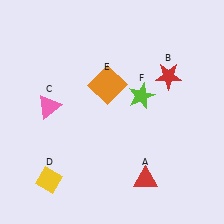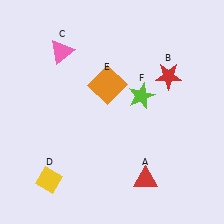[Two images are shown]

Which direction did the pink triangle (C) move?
The pink triangle (C) moved up.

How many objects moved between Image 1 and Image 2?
1 object moved between the two images.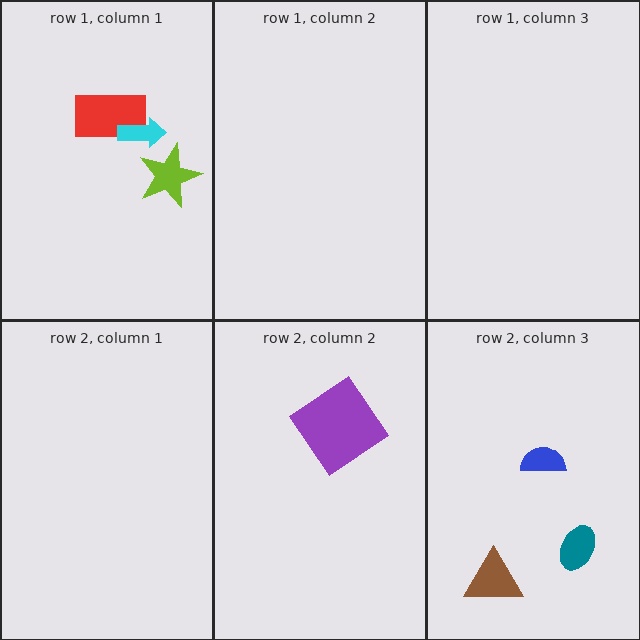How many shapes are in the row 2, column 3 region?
3.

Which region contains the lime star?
The row 1, column 1 region.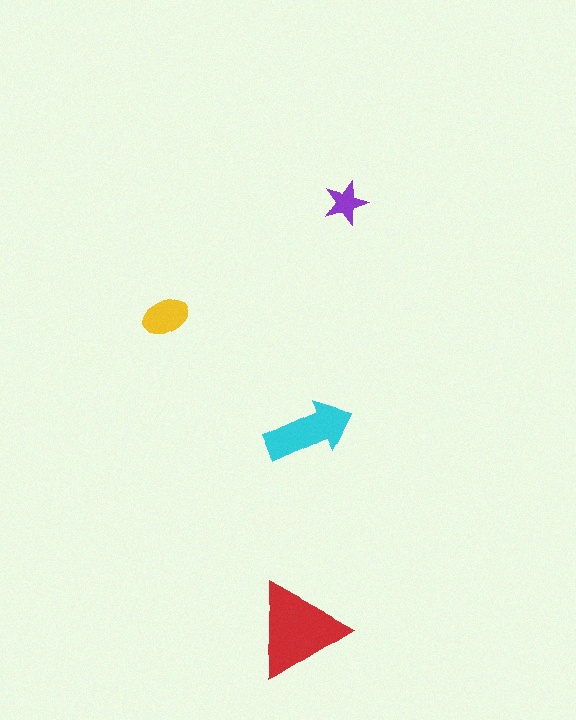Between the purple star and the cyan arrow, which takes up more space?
The cyan arrow.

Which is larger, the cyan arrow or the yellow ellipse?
The cyan arrow.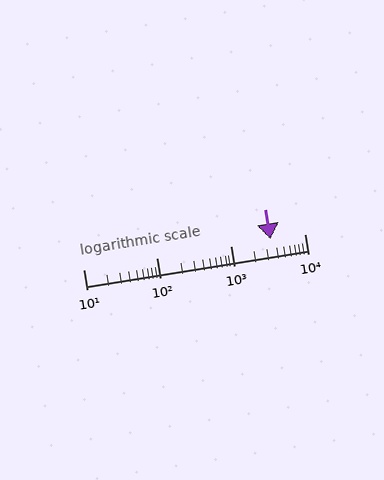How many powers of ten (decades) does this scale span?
The scale spans 3 decades, from 10 to 10000.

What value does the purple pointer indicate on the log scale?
The pointer indicates approximately 3500.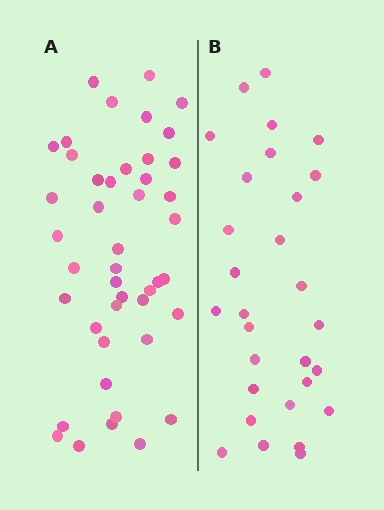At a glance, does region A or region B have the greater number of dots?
Region A (the left region) has more dots.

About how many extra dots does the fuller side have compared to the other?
Region A has approximately 15 more dots than region B.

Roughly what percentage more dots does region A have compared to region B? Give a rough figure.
About 50% more.